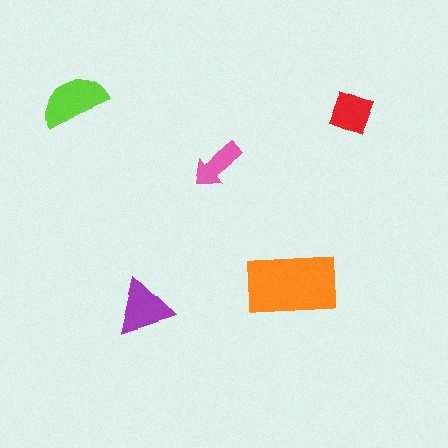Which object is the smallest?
The pink arrow.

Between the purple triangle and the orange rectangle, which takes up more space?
The orange rectangle.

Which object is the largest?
The orange rectangle.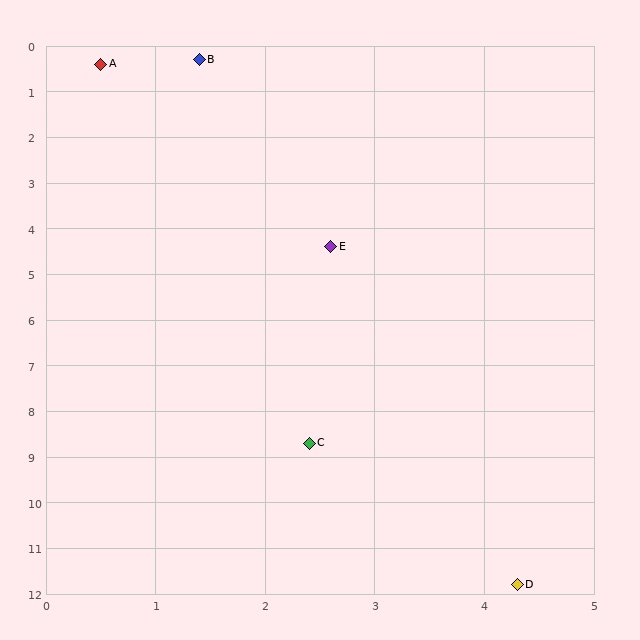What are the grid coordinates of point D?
Point D is at approximately (4.3, 11.8).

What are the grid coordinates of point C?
Point C is at approximately (2.4, 8.7).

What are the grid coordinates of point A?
Point A is at approximately (0.5, 0.4).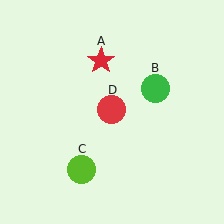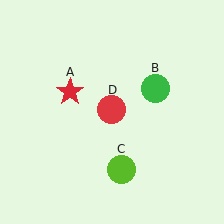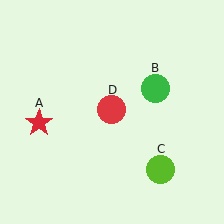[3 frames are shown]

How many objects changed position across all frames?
2 objects changed position: red star (object A), lime circle (object C).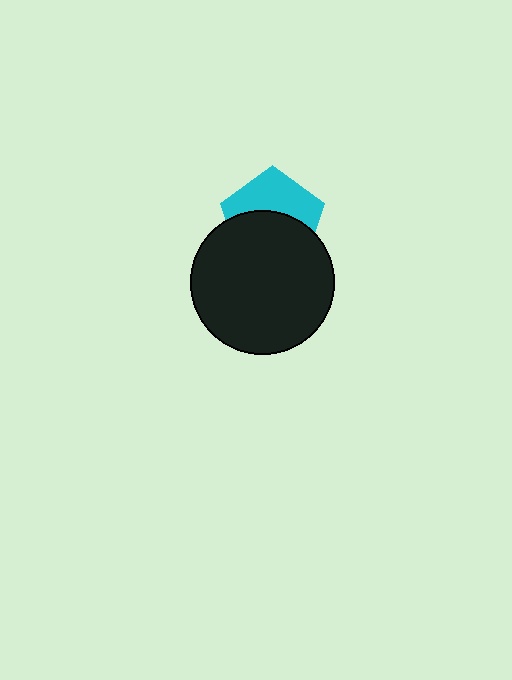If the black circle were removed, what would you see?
You would see the complete cyan pentagon.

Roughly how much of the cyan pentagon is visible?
About half of it is visible (roughly 45%).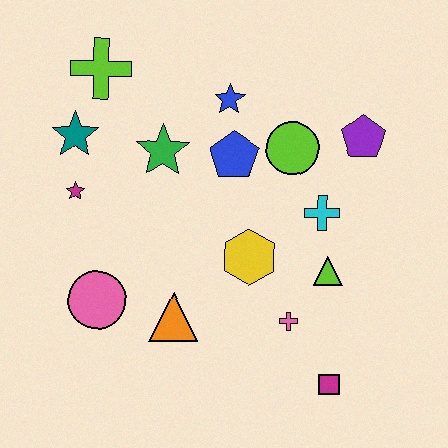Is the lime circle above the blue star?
No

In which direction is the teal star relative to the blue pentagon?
The teal star is to the left of the blue pentagon.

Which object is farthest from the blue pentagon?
The magenta square is farthest from the blue pentagon.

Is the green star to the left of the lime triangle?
Yes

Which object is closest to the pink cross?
The lime triangle is closest to the pink cross.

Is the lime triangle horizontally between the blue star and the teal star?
No